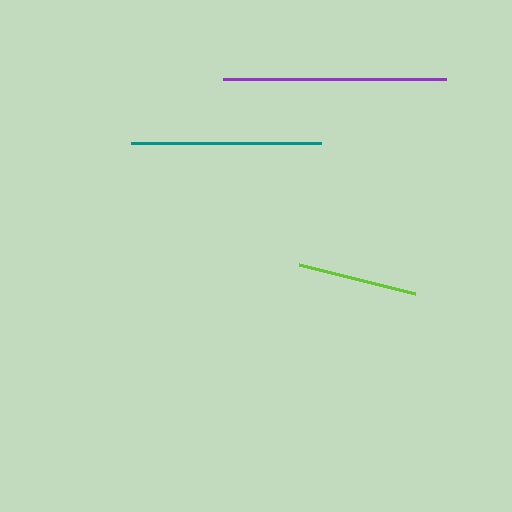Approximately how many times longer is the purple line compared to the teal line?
The purple line is approximately 1.2 times the length of the teal line.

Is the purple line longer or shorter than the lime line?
The purple line is longer than the lime line.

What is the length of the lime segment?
The lime segment is approximately 120 pixels long.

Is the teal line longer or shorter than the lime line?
The teal line is longer than the lime line.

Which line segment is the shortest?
The lime line is the shortest at approximately 120 pixels.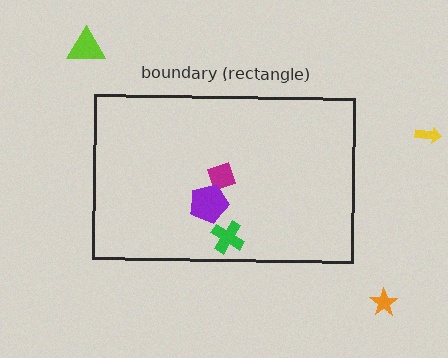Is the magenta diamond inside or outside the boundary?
Inside.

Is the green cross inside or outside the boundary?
Inside.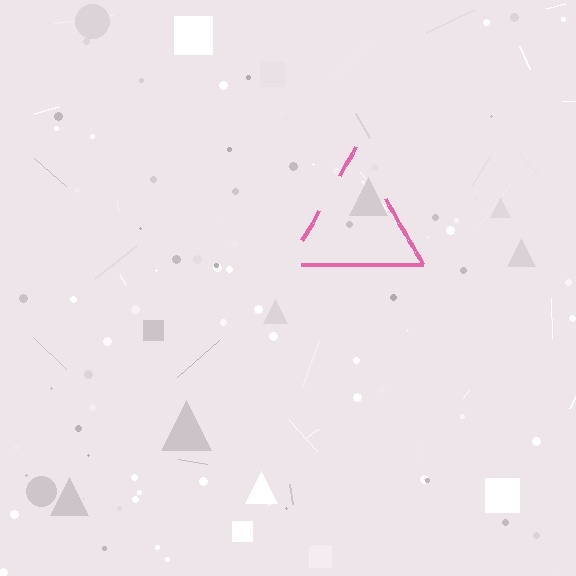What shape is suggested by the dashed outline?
The dashed outline suggests a triangle.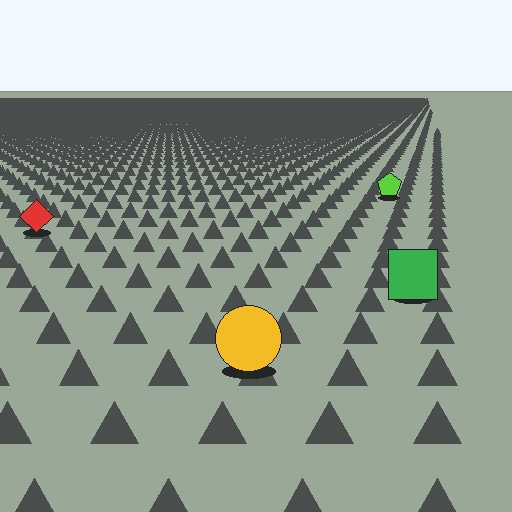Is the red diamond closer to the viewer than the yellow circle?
No. The yellow circle is closer — you can tell from the texture gradient: the ground texture is coarser near it.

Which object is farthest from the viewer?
The lime pentagon is farthest from the viewer. It appears smaller and the ground texture around it is denser.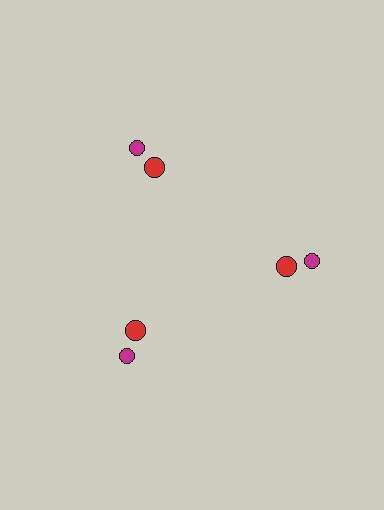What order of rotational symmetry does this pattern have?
This pattern has 3-fold rotational symmetry.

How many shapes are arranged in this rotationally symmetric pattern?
There are 6 shapes, arranged in 3 groups of 2.